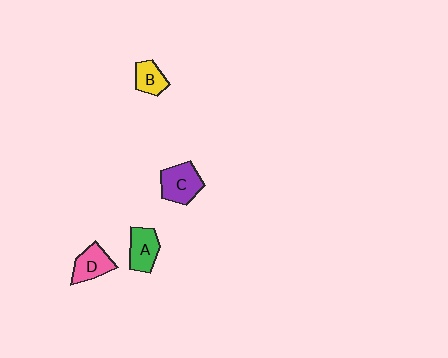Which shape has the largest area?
Shape C (purple).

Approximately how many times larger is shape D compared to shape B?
Approximately 1.3 times.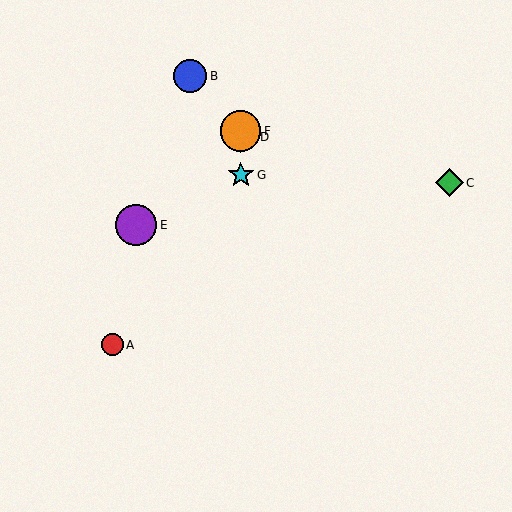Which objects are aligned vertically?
Objects D, F, G are aligned vertically.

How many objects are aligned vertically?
3 objects (D, F, G) are aligned vertically.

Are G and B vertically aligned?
No, G is at x≈241 and B is at x≈190.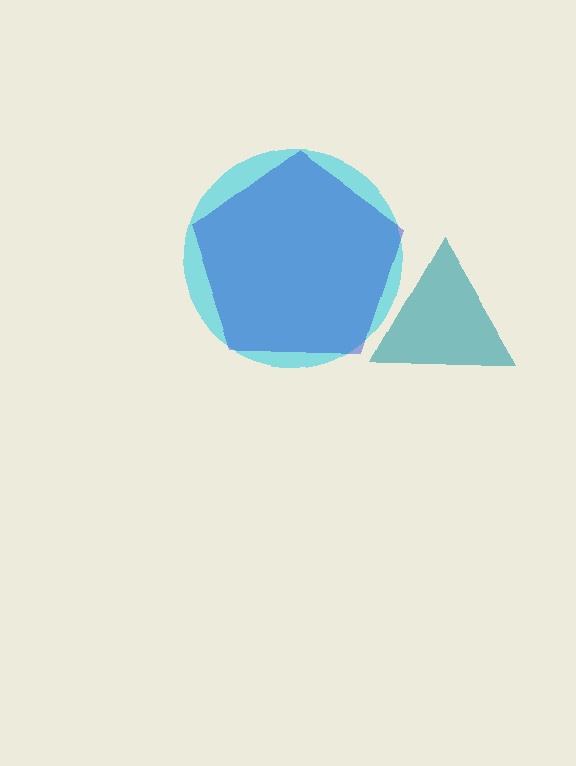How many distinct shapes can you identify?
There are 3 distinct shapes: a teal triangle, a cyan circle, a blue pentagon.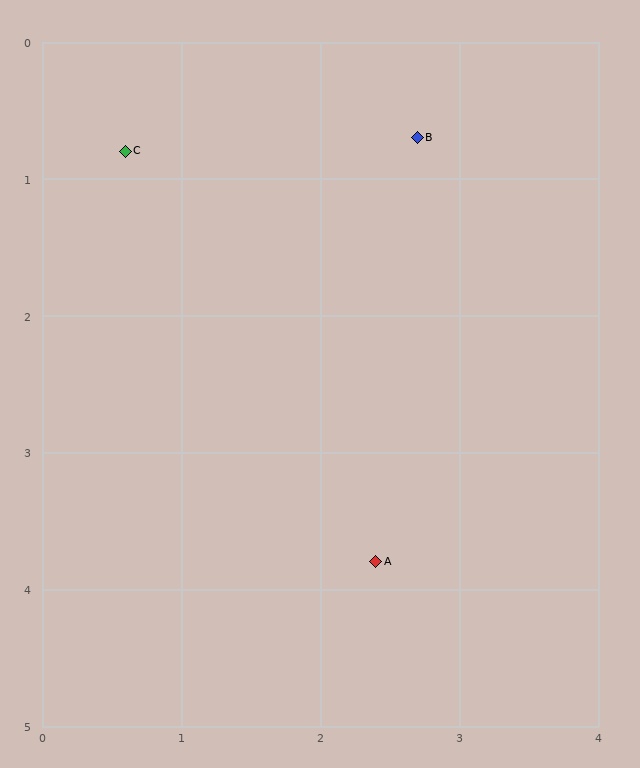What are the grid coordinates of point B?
Point B is at approximately (2.7, 0.7).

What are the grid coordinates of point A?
Point A is at approximately (2.4, 3.8).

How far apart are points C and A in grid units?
Points C and A are about 3.5 grid units apart.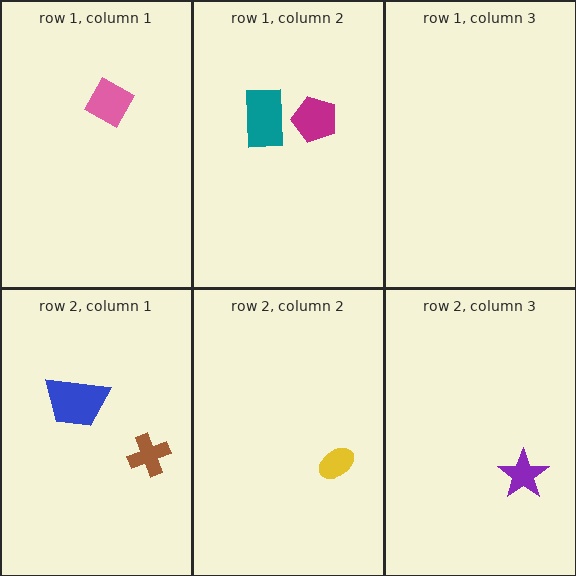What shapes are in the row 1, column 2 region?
The magenta pentagon, the teal rectangle.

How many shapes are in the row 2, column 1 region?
2.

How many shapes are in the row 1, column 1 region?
1.